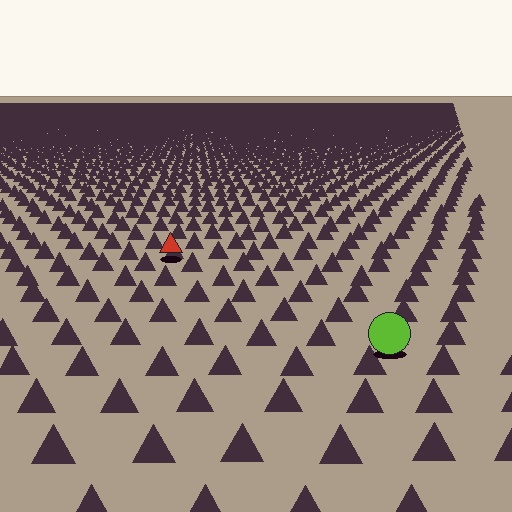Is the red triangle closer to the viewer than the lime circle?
No. The lime circle is closer — you can tell from the texture gradient: the ground texture is coarser near it.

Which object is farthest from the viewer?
The red triangle is farthest from the viewer. It appears smaller and the ground texture around it is denser.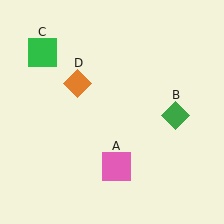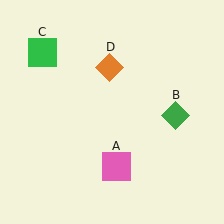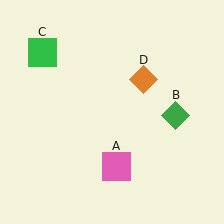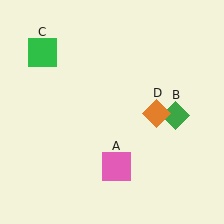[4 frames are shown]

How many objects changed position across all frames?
1 object changed position: orange diamond (object D).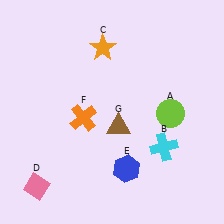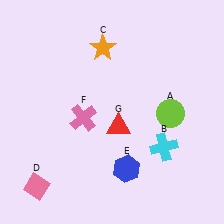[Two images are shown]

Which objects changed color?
F changed from orange to pink. G changed from brown to red.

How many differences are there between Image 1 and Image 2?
There are 2 differences between the two images.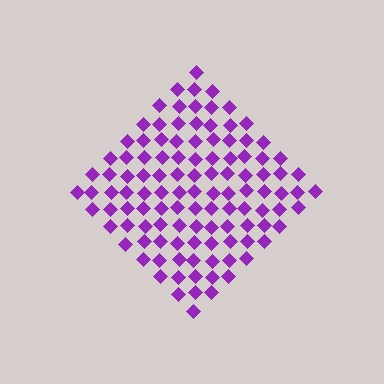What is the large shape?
The large shape is a diamond.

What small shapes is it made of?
It is made of small diamonds.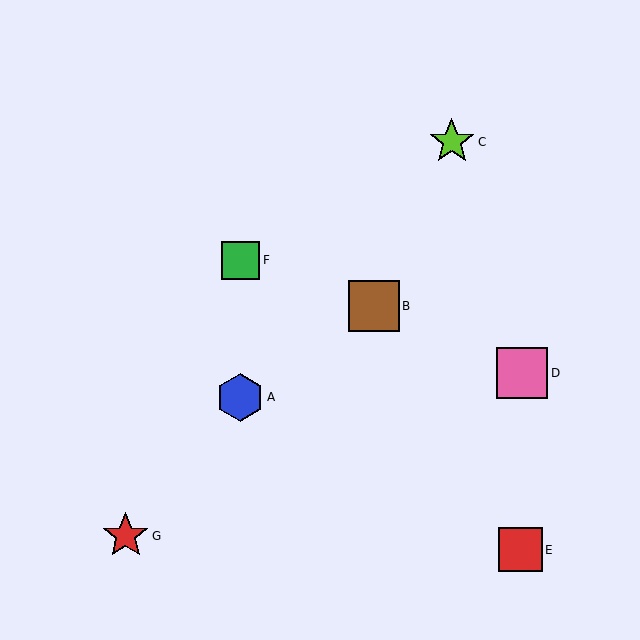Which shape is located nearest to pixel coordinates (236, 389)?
The blue hexagon (labeled A) at (240, 397) is nearest to that location.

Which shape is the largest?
The brown square (labeled B) is the largest.